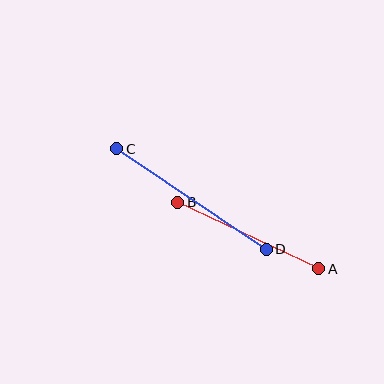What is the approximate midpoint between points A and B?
The midpoint is at approximately (248, 236) pixels.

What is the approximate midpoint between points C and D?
The midpoint is at approximately (192, 199) pixels.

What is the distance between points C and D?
The distance is approximately 180 pixels.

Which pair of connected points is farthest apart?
Points C and D are farthest apart.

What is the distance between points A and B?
The distance is approximately 156 pixels.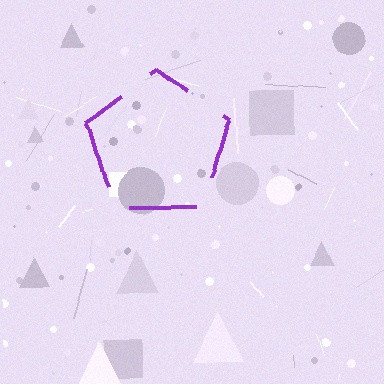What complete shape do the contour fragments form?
The contour fragments form a pentagon.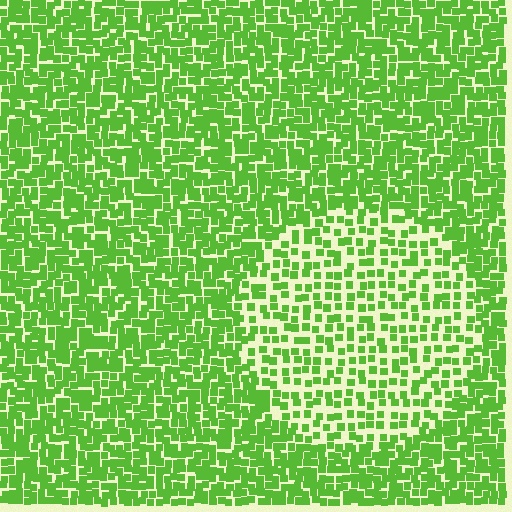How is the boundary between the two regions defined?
The boundary is defined by a change in element density (approximately 1.9x ratio). All elements are the same color, size, and shape.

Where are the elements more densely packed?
The elements are more densely packed outside the circle boundary.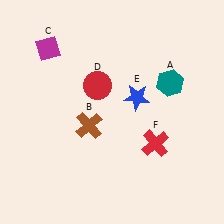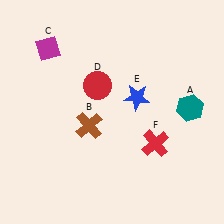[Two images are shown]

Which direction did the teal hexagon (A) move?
The teal hexagon (A) moved down.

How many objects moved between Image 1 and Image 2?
1 object moved between the two images.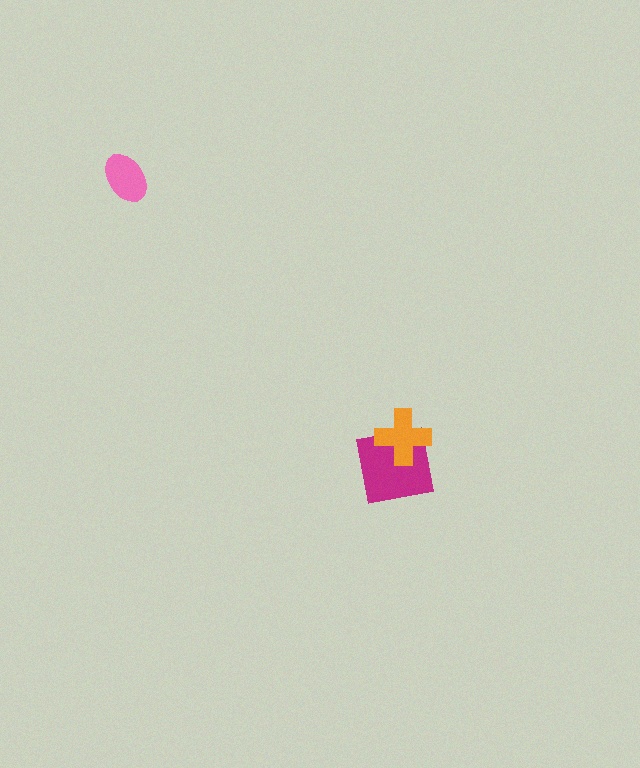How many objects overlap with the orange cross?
1 object overlaps with the orange cross.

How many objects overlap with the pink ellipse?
0 objects overlap with the pink ellipse.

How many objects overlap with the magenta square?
1 object overlaps with the magenta square.